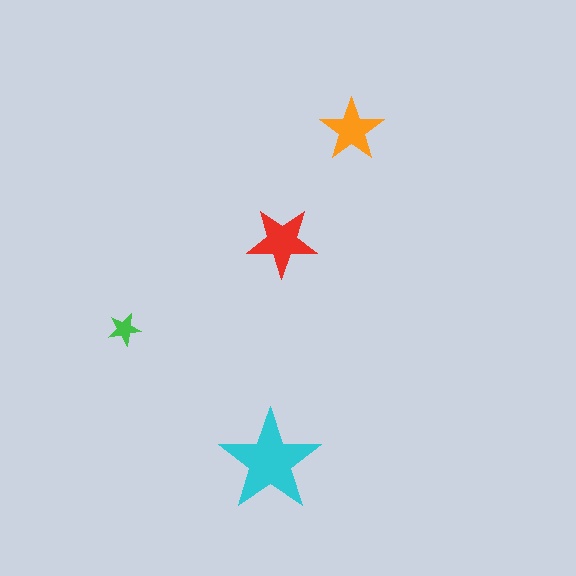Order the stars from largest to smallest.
the cyan one, the red one, the orange one, the green one.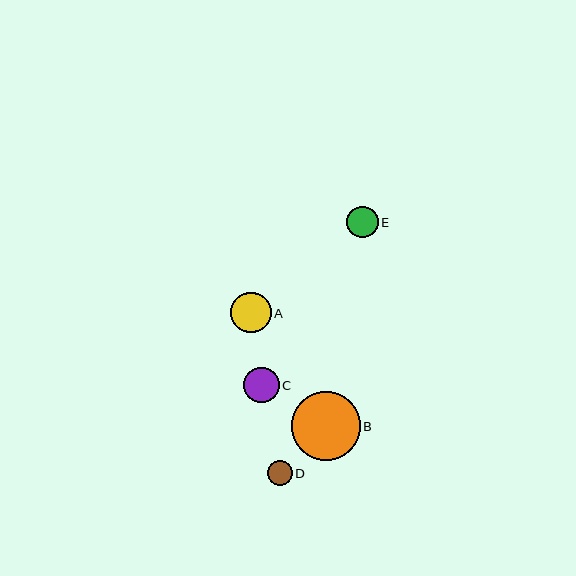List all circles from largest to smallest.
From largest to smallest: B, A, C, E, D.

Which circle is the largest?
Circle B is the largest with a size of approximately 69 pixels.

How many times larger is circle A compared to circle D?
Circle A is approximately 1.6 times the size of circle D.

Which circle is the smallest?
Circle D is the smallest with a size of approximately 25 pixels.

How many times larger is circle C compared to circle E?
Circle C is approximately 1.1 times the size of circle E.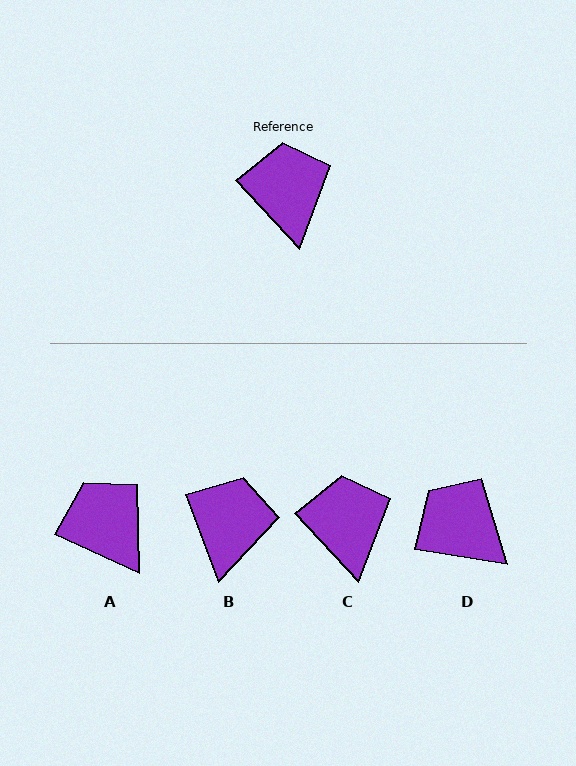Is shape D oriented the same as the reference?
No, it is off by about 38 degrees.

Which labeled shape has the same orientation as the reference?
C.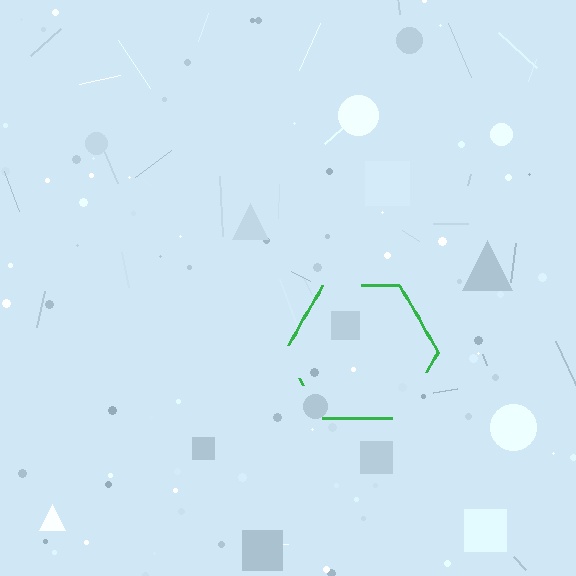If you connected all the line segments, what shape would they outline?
They would outline a hexagon.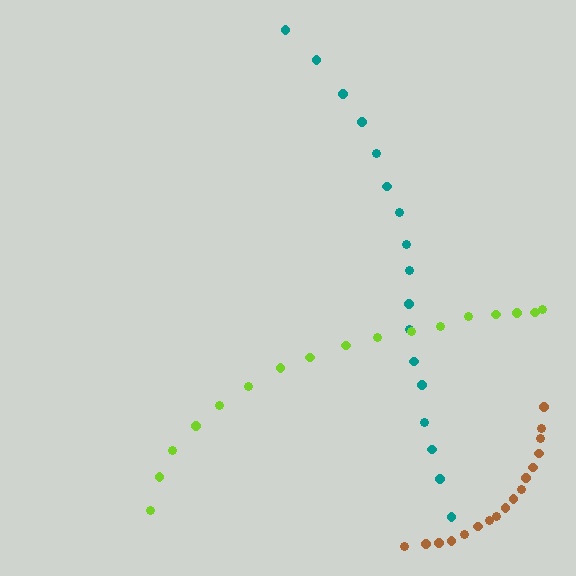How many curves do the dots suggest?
There are 3 distinct paths.